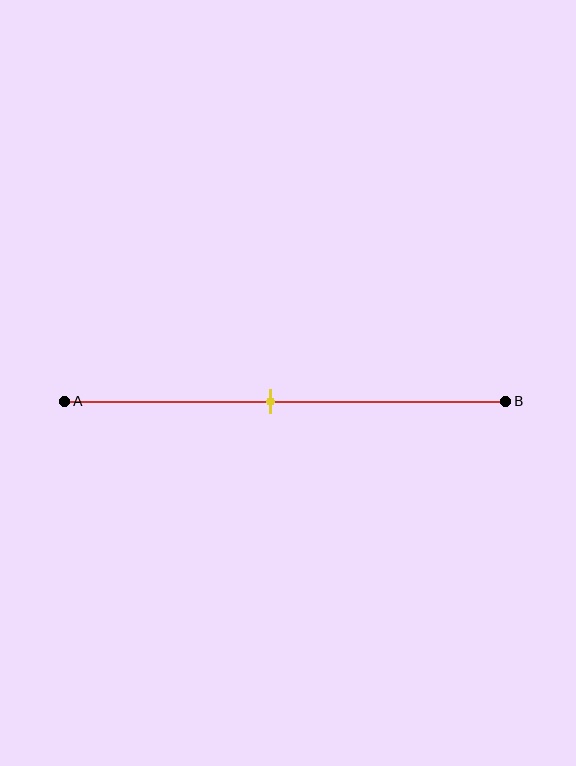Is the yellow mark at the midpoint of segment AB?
No, the mark is at about 45% from A, not at the 50% midpoint.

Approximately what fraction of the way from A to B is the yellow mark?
The yellow mark is approximately 45% of the way from A to B.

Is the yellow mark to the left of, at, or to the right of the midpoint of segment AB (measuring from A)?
The yellow mark is to the left of the midpoint of segment AB.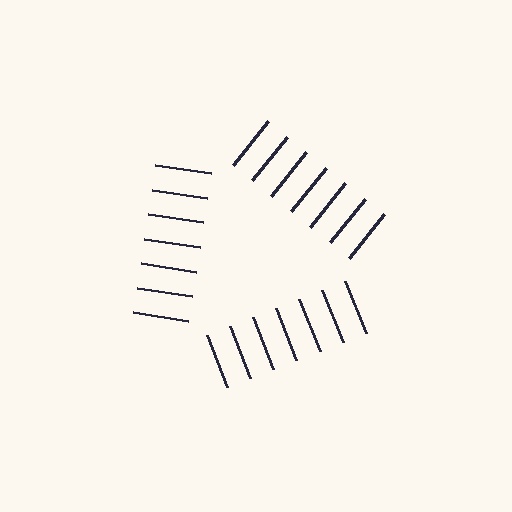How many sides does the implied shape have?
3 sides — the line-ends trace a triangle.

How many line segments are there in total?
21 — 7 along each of the 3 edges.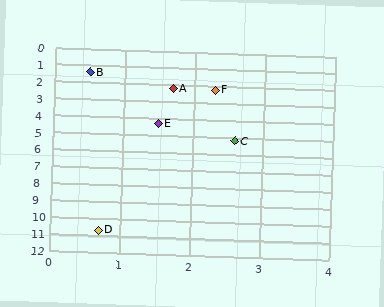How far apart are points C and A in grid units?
Points C and A are about 3.1 grid units apart.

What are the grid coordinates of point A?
Point A is at approximately (1.7, 2.2).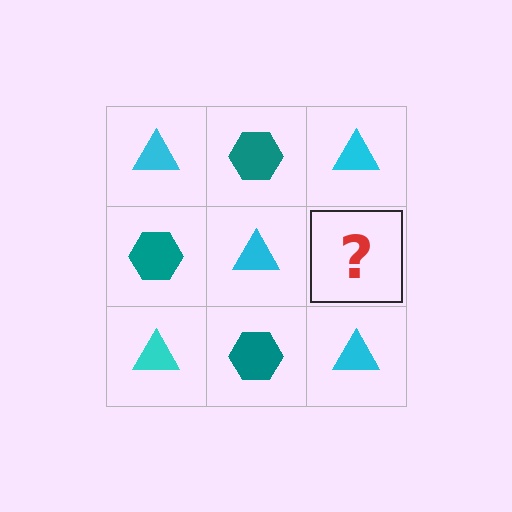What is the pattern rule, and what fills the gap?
The rule is that it alternates cyan triangle and teal hexagon in a checkerboard pattern. The gap should be filled with a teal hexagon.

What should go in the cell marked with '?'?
The missing cell should contain a teal hexagon.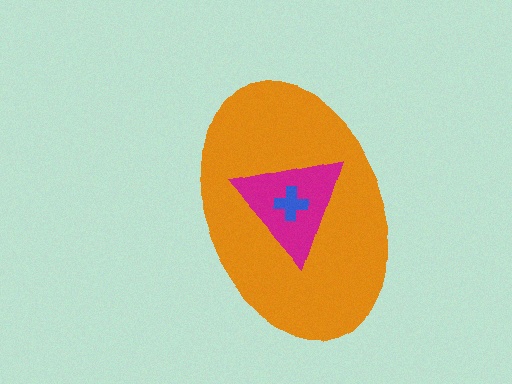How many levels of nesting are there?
3.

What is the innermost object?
The blue cross.